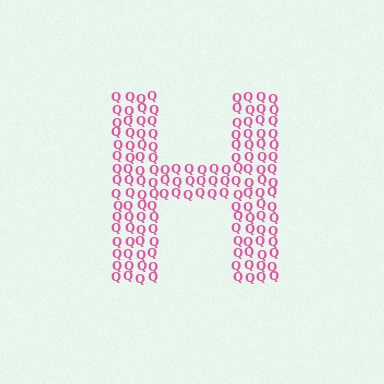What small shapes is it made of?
It is made of small letter Q's.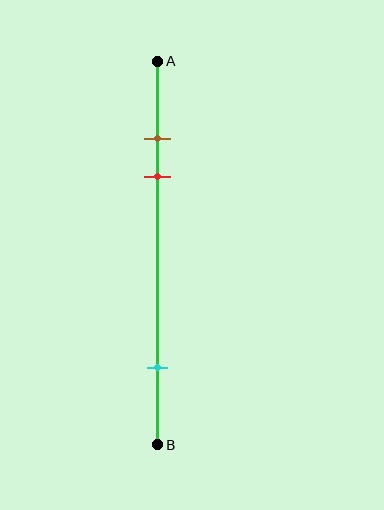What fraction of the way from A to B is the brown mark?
The brown mark is approximately 20% (0.2) of the way from A to B.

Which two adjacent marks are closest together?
The brown and red marks are the closest adjacent pair.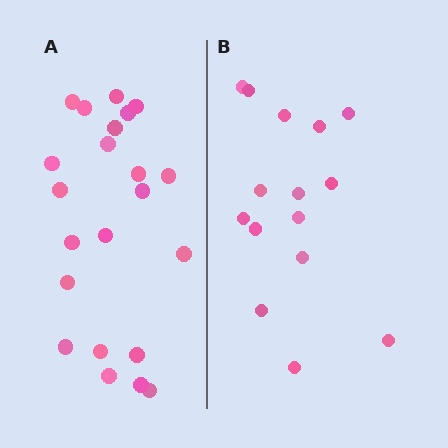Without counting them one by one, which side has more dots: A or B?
Region A (the left region) has more dots.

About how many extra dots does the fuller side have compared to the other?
Region A has roughly 8 or so more dots than region B.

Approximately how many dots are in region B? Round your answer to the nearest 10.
About 20 dots. (The exact count is 15, which rounds to 20.)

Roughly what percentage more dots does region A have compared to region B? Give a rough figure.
About 45% more.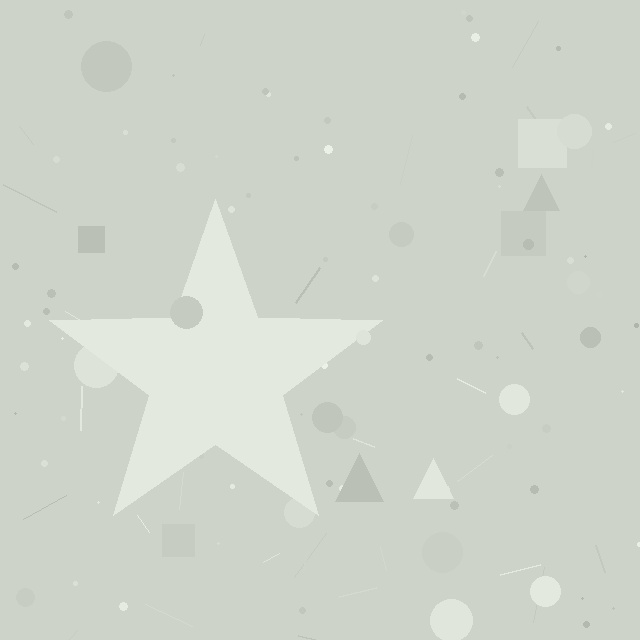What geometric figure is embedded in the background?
A star is embedded in the background.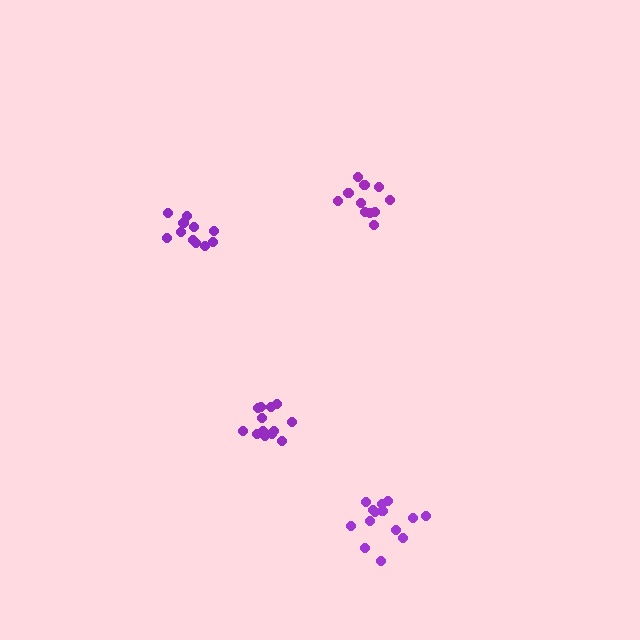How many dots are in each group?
Group 1: 11 dots, Group 2: 14 dots, Group 3: 14 dots, Group 4: 12 dots (51 total).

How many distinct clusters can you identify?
There are 4 distinct clusters.